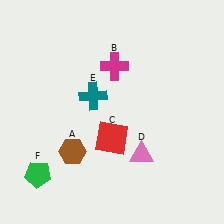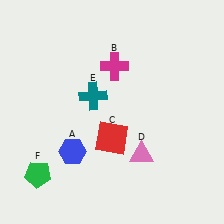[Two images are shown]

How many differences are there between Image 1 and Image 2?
There is 1 difference between the two images.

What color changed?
The hexagon (A) changed from brown in Image 1 to blue in Image 2.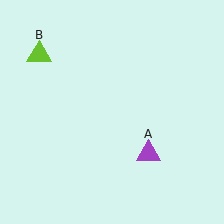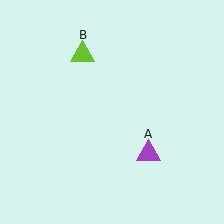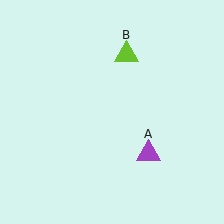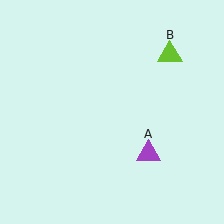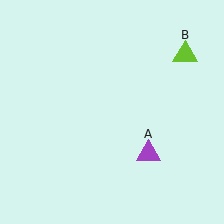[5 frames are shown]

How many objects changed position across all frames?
1 object changed position: lime triangle (object B).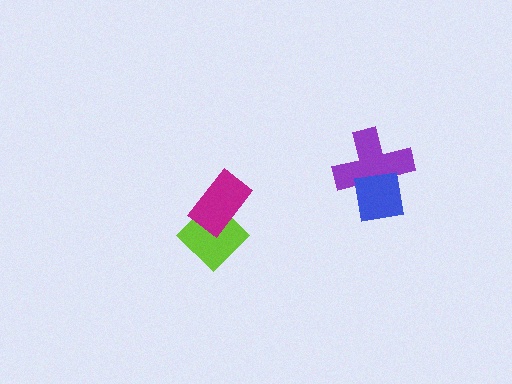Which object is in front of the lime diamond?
The magenta rectangle is in front of the lime diamond.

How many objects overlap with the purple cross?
1 object overlaps with the purple cross.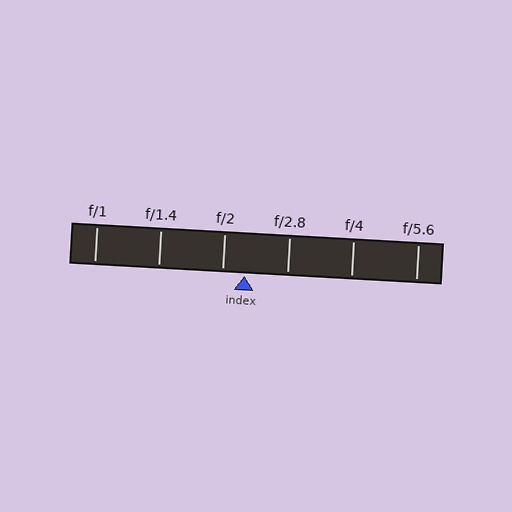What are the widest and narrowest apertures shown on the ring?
The widest aperture shown is f/1 and the narrowest is f/5.6.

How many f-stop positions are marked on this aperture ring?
There are 6 f-stop positions marked.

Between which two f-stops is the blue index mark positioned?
The index mark is between f/2 and f/2.8.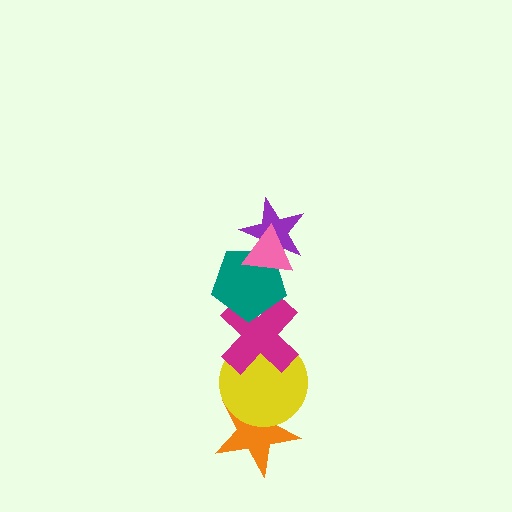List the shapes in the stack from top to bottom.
From top to bottom: the pink triangle, the purple star, the teal pentagon, the magenta cross, the yellow circle, the orange star.